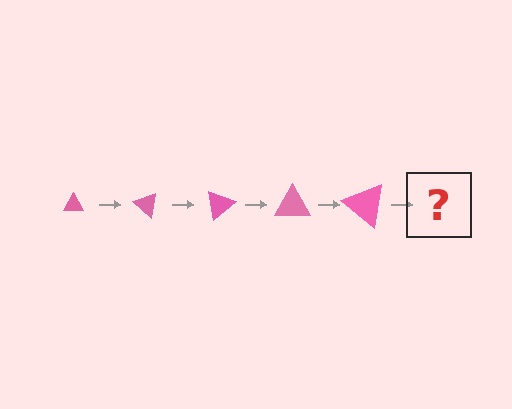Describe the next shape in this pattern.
It should be a triangle, larger than the previous one and rotated 200 degrees from the start.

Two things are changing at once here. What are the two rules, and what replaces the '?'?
The two rules are that the triangle grows larger each step and it rotates 40 degrees each step. The '?' should be a triangle, larger than the previous one and rotated 200 degrees from the start.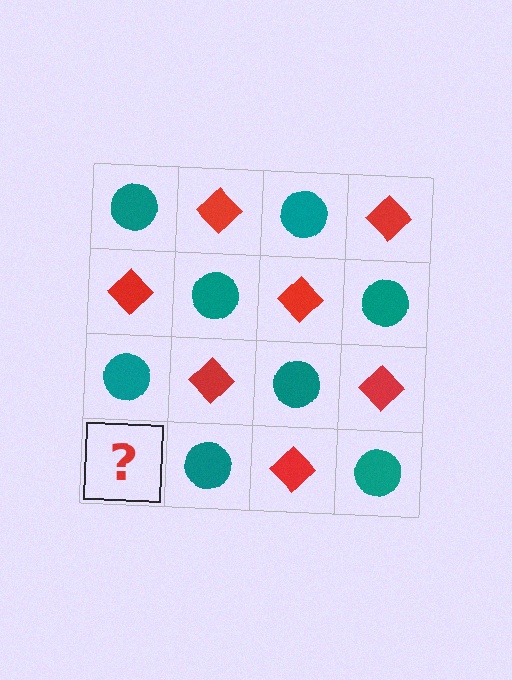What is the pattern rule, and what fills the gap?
The rule is that it alternates teal circle and red diamond in a checkerboard pattern. The gap should be filled with a red diamond.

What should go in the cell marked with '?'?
The missing cell should contain a red diamond.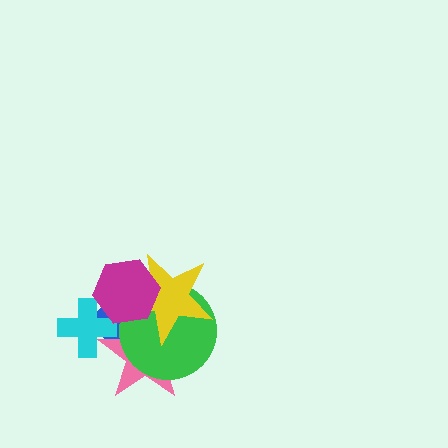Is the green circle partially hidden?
Yes, it is partially covered by another shape.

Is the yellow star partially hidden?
Yes, it is partially covered by another shape.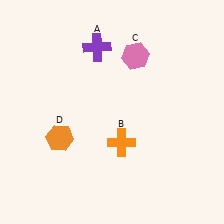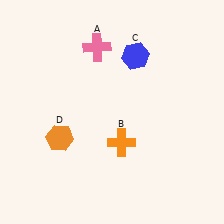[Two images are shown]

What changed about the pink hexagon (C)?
In Image 1, C is pink. In Image 2, it changed to blue.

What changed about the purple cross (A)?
In Image 1, A is purple. In Image 2, it changed to pink.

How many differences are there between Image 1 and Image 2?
There are 2 differences between the two images.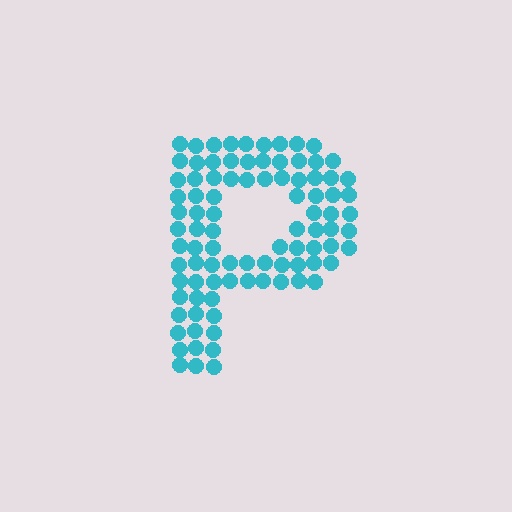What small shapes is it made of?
It is made of small circles.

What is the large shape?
The large shape is the letter P.